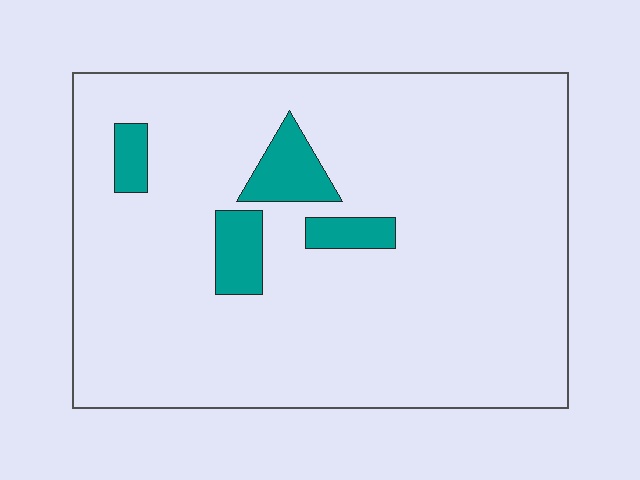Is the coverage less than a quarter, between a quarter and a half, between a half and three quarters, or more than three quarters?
Less than a quarter.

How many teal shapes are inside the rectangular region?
4.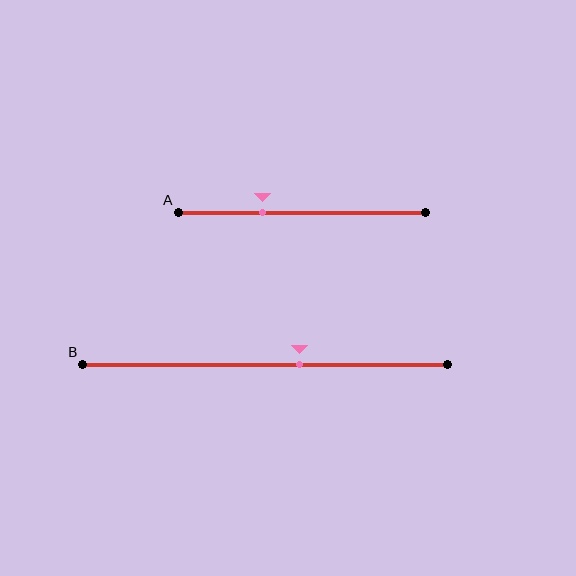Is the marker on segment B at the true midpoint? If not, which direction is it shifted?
No, the marker on segment B is shifted to the right by about 10% of the segment length.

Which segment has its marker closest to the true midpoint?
Segment B has its marker closest to the true midpoint.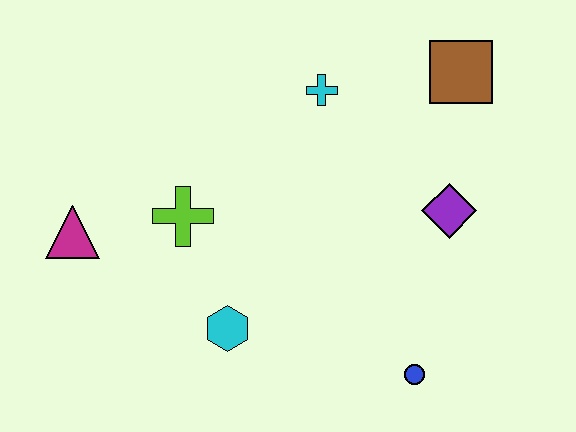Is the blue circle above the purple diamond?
No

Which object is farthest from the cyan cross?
The blue circle is farthest from the cyan cross.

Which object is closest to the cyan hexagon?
The lime cross is closest to the cyan hexagon.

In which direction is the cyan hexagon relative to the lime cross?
The cyan hexagon is below the lime cross.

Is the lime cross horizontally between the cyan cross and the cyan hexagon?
No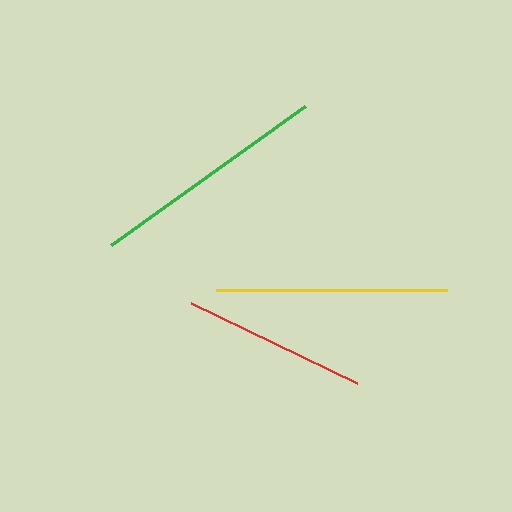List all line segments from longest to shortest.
From longest to shortest: green, yellow, red.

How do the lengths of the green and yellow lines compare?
The green and yellow lines are approximately the same length.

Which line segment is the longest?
The green line is the longest at approximately 238 pixels.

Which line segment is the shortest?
The red line is the shortest at approximately 185 pixels.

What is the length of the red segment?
The red segment is approximately 185 pixels long.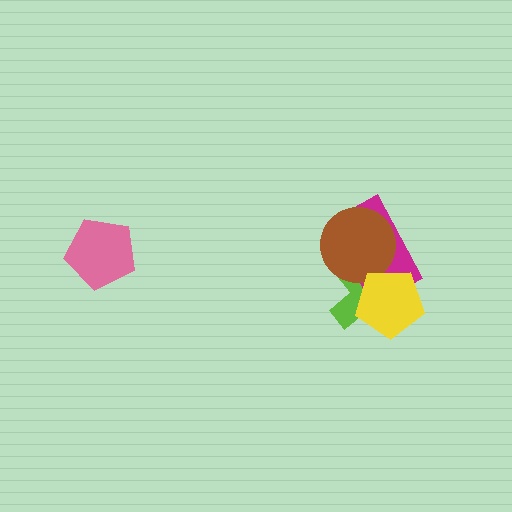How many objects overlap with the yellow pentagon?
3 objects overlap with the yellow pentagon.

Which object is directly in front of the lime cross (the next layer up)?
The magenta rectangle is directly in front of the lime cross.